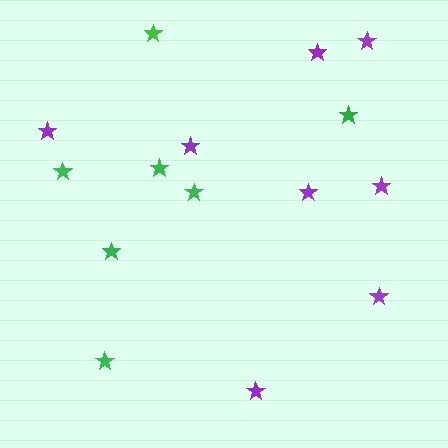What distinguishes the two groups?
There are 2 groups: one group of purple stars (8) and one group of green stars (7).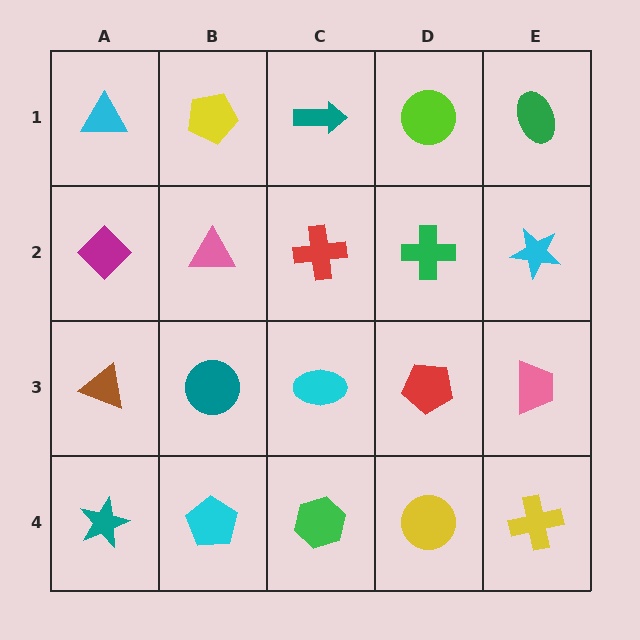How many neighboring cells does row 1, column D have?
3.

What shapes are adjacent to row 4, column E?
A pink trapezoid (row 3, column E), a yellow circle (row 4, column D).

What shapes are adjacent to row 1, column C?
A red cross (row 2, column C), a yellow pentagon (row 1, column B), a lime circle (row 1, column D).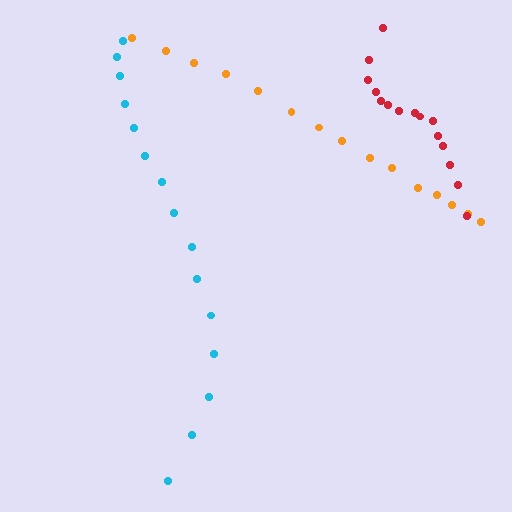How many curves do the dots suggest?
There are 3 distinct paths.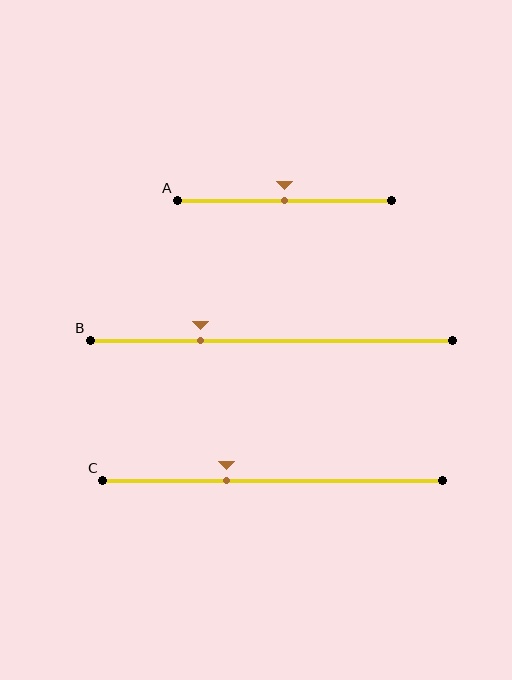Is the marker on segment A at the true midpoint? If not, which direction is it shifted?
Yes, the marker on segment A is at the true midpoint.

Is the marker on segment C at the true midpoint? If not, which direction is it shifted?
No, the marker on segment C is shifted to the left by about 13% of the segment length.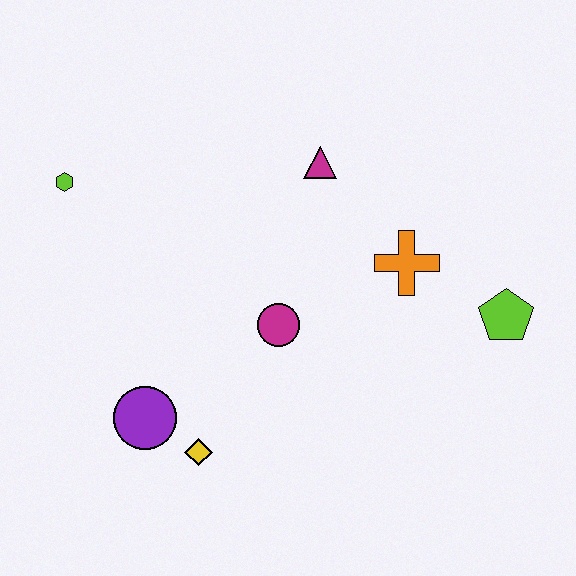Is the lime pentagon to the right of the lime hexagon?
Yes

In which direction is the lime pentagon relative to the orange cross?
The lime pentagon is to the right of the orange cross.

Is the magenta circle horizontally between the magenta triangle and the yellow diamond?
Yes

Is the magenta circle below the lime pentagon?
Yes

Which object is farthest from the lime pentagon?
The lime hexagon is farthest from the lime pentagon.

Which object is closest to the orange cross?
The lime pentagon is closest to the orange cross.